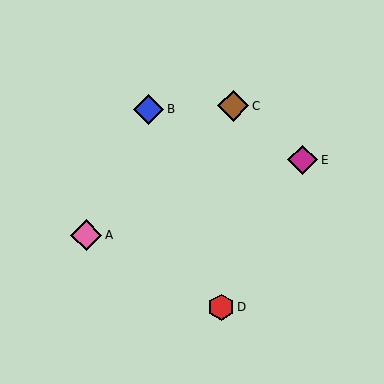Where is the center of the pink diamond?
The center of the pink diamond is at (86, 235).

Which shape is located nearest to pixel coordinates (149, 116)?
The blue diamond (labeled B) at (149, 109) is nearest to that location.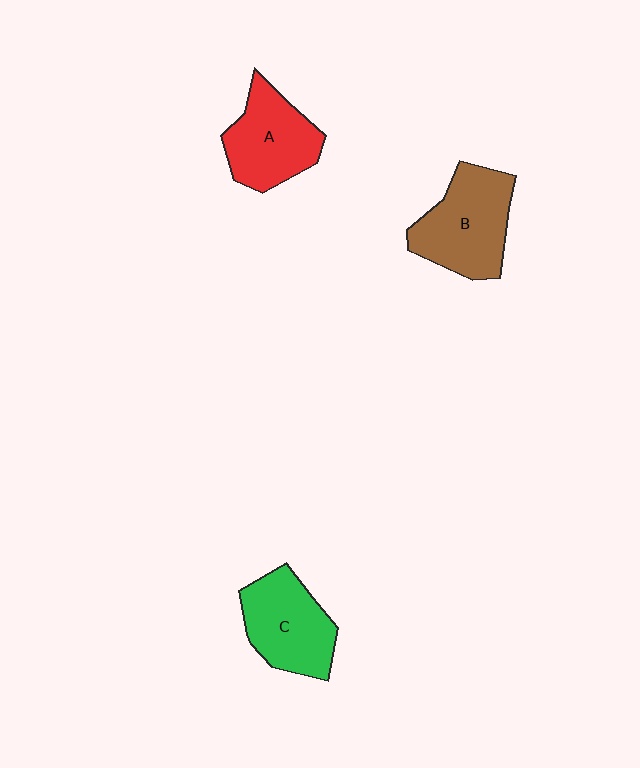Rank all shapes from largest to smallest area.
From largest to smallest: B (brown), C (green), A (red).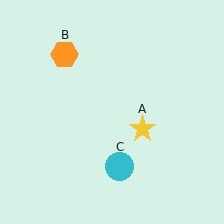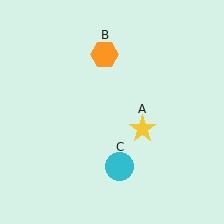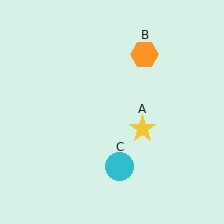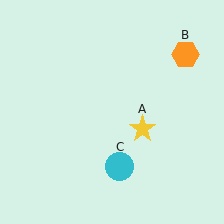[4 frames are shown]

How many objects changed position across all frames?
1 object changed position: orange hexagon (object B).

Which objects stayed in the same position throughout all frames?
Yellow star (object A) and cyan circle (object C) remained stationary.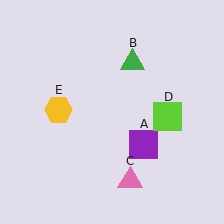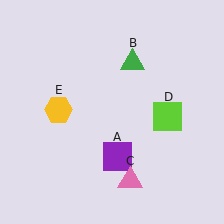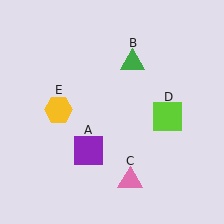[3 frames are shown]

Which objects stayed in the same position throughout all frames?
Green triangle (object B) and pink triangle (object C) and lime square (object D) and yellow hexagon (object E) remained stationary.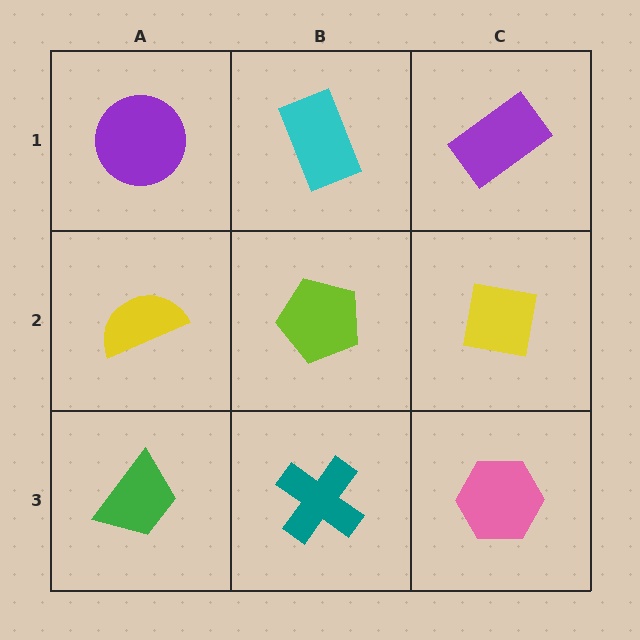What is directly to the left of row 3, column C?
A teal cross.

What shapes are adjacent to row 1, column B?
A lime pentagon (row 2, column B), a purple circle (row 1, column A), a purple rectangle (row 1, column C).